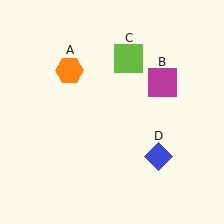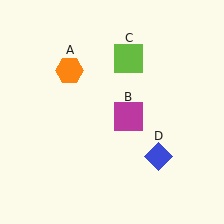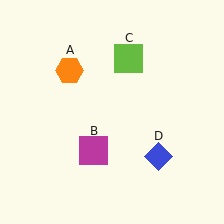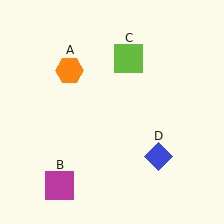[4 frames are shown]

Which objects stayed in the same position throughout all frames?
Orange hexagon (object A) and lime square (object C) and blue diamond (object D) remained stationary.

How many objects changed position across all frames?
1 object changed position: magenta square (object B).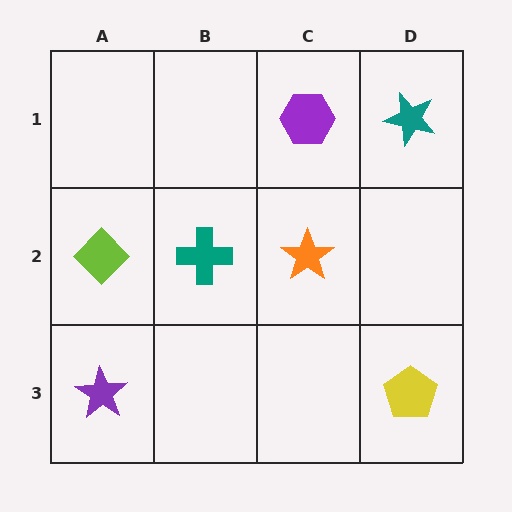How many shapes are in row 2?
3 shapes.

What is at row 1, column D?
A teal star.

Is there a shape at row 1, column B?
No, that cell is empty.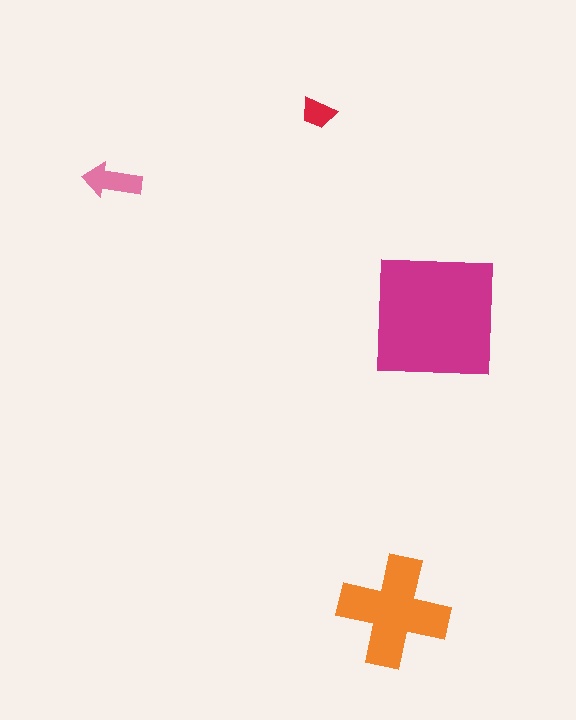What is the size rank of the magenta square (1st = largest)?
1st.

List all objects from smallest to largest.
The red trapezoid, the pink arrow, the orange cross, the magenta square.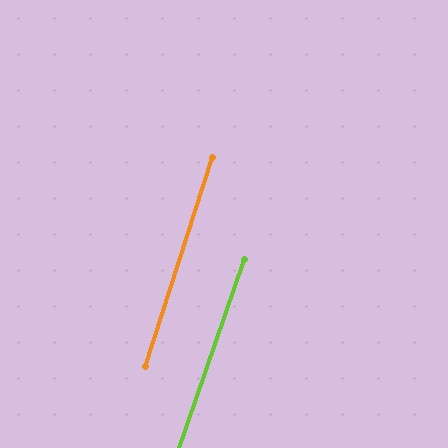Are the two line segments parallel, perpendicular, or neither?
Parallel — their directions differ by only 1.1°.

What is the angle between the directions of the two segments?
Approximately 1 degree.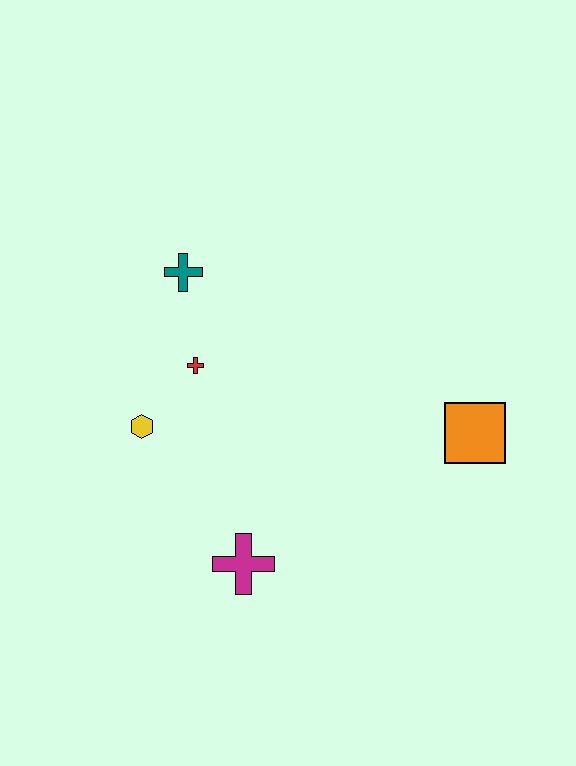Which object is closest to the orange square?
The magenta cross is closest to the orange square.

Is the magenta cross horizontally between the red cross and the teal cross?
No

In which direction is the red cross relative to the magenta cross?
The red cross is above the magenta cross.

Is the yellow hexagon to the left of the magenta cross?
Yes